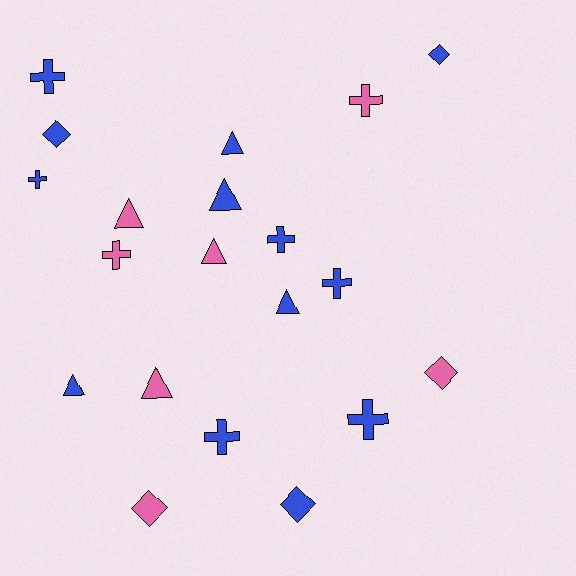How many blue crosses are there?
There are 6 blue crosses.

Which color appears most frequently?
Blue, with 13 objects.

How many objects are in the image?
There are 20 objects.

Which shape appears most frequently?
Cross, with 8 objects.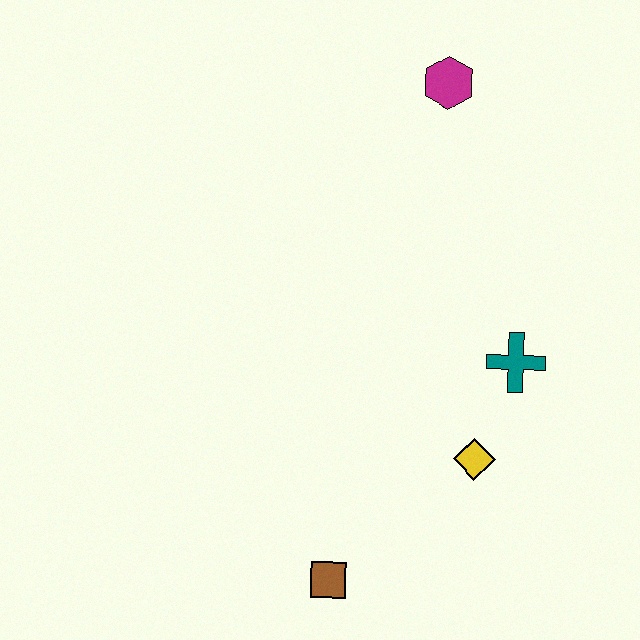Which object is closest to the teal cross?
The yellow diamond is closest to the teal cross.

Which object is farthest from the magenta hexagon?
The brown square is farthest from the magenta hexagon.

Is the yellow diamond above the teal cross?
No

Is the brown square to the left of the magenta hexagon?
Yes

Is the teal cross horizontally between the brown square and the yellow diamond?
No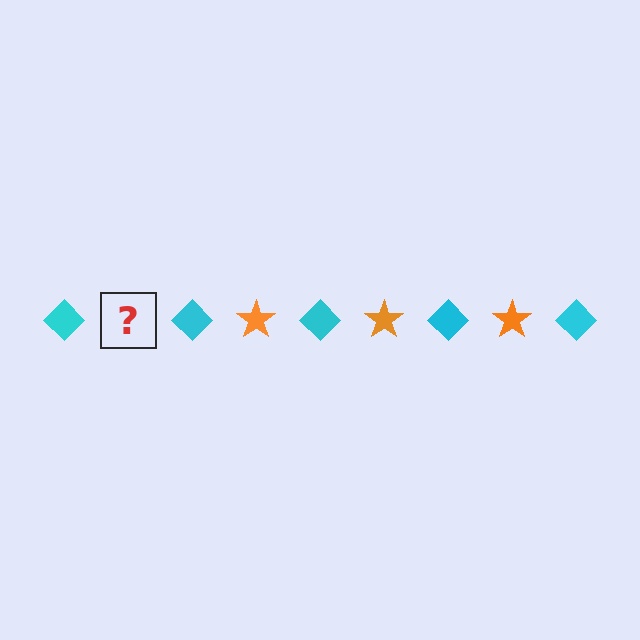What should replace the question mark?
The question mark should be replaced with an orange star.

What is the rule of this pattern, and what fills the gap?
The rule is that the pattern alternates between cyan diamond and orange star. The gap should be filled with an orange star.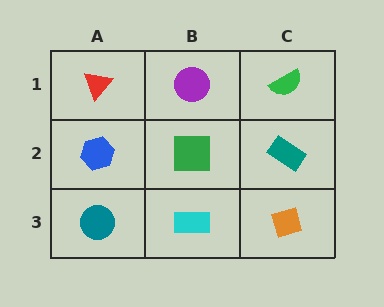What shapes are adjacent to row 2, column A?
A red triangle (row 1, column A), a teal circle (row 3, column A), a green square (row 2, column B).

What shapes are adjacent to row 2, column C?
A green semicircle (row 1, column C), an orange diamond (row 3, column C), a green square (row 2, column B).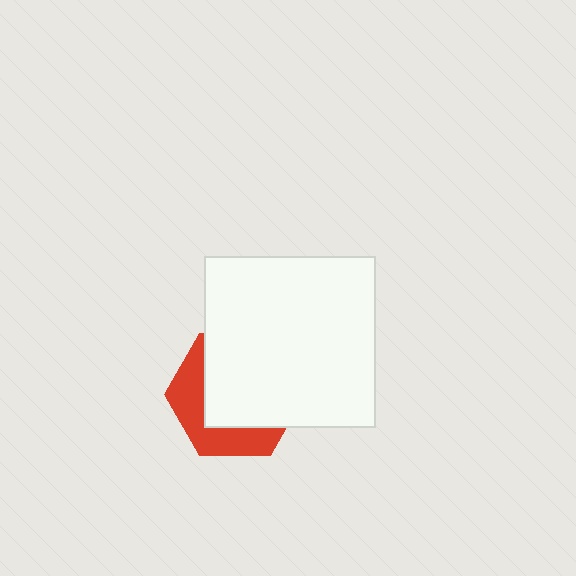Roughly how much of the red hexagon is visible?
A small part of it is visible (roughly 37%).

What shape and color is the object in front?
The object in front is a white square.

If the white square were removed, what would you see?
You would see the complete red hexagon.